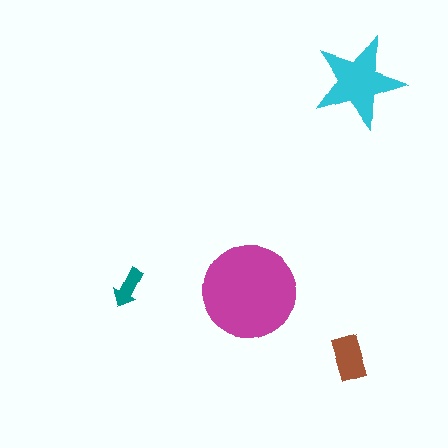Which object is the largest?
The magenta circle.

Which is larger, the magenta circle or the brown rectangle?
The magenta circle.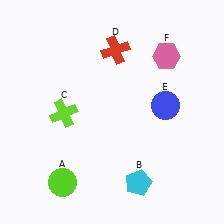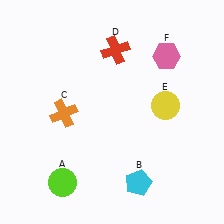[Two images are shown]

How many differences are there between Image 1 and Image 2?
There are 2 differences between the two images.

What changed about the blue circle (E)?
In Image 1, E is blue. In Image 2, it changed to yellow.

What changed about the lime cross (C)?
In Image 1, C is lime. In Image 2, it changed to orange.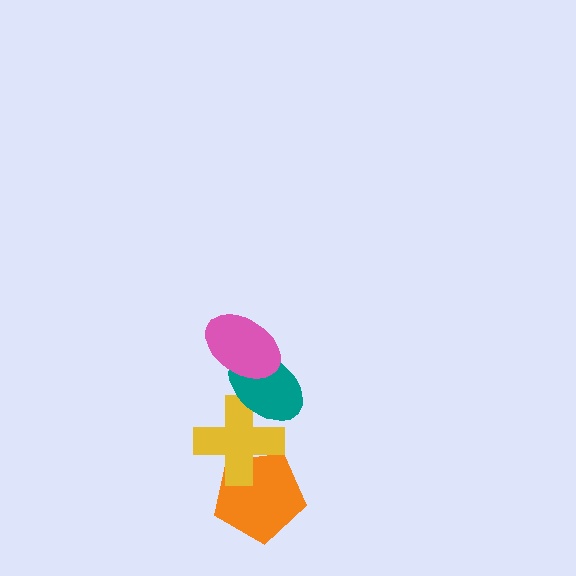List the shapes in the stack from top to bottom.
From top to bottom: the pink ellipse, the teal ellipse, the yellow cross, the orange pentagon.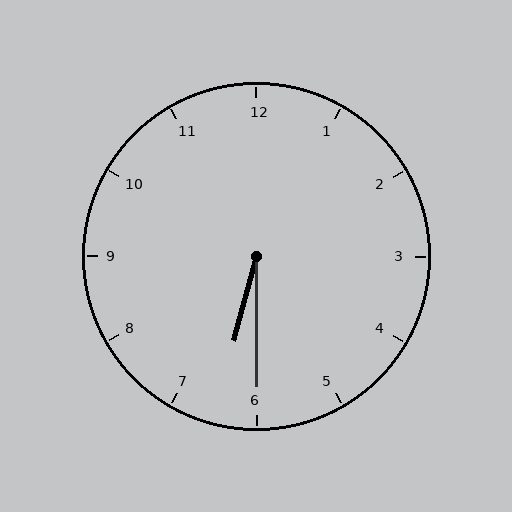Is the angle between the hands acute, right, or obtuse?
It is acute.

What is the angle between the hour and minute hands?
Approximately 15 degrees.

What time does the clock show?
6:30.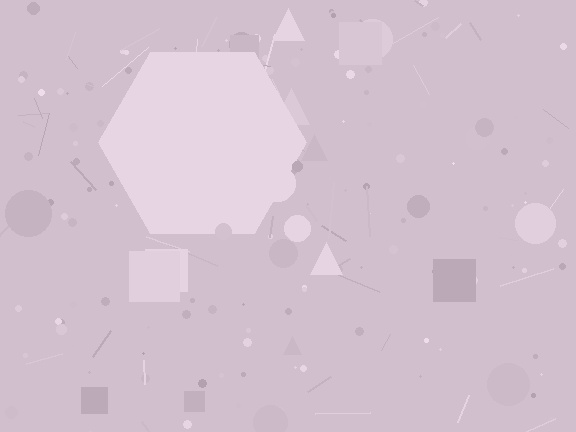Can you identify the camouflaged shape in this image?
The camouflaged shape is a hexagon.